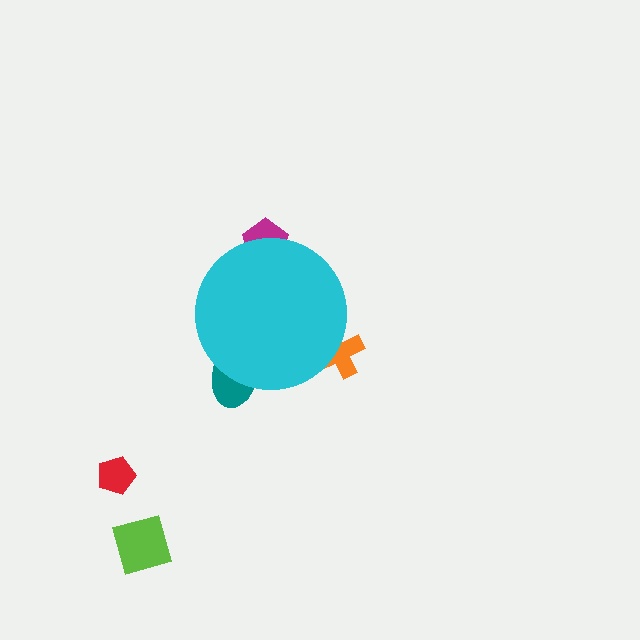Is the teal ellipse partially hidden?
Yes, the teal ellipse is partially hidden behind the cyan circle.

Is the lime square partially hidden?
No, the lime square is fully visible.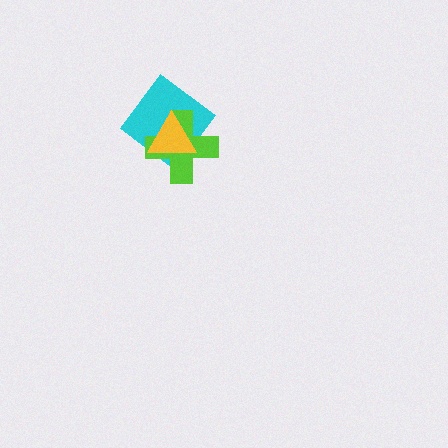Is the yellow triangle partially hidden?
No, no other shape covers it.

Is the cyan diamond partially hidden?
Yes, it is partially covered by another shape.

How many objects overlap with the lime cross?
2 objects overlap with the lime cross.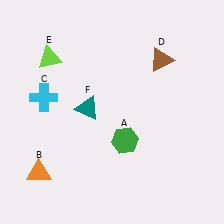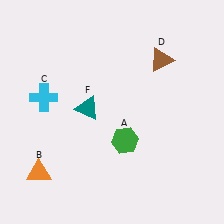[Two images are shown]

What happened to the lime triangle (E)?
The lime triangle (E) was removed in Image 2. It was in the top-left area of Image 1.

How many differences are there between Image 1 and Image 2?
There is 1 difference between the two images.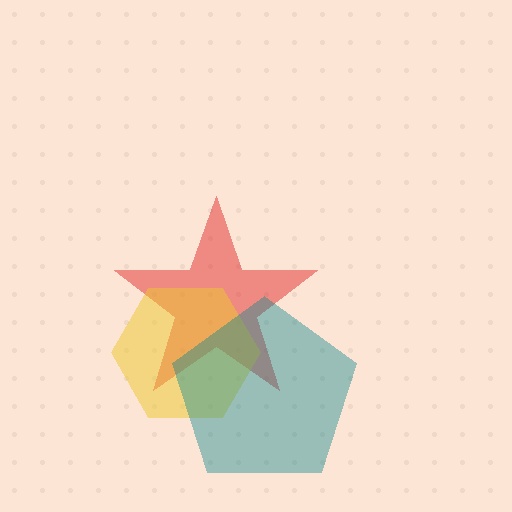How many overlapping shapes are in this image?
There are 3 overlapping shapes in the image.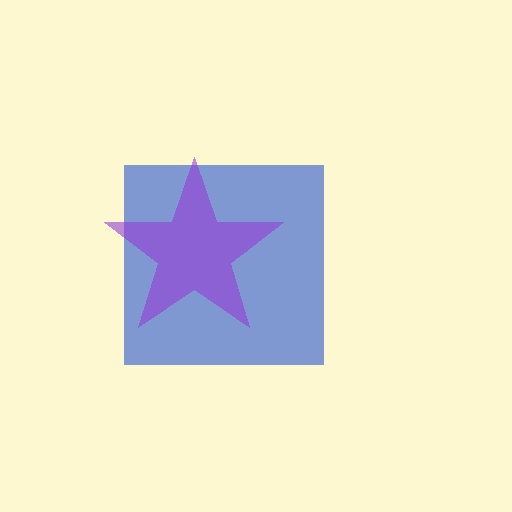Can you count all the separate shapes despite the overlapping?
Yes, there are 2 separate shapes.